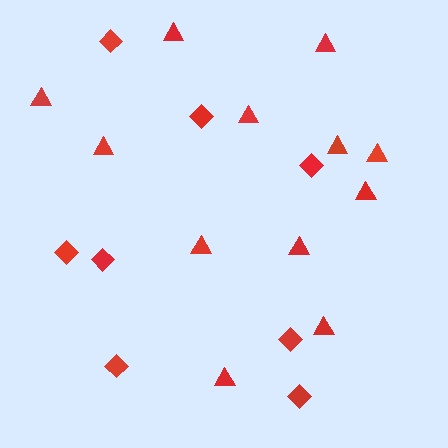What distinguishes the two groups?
There are 2 groups: one group of triangles (12) and one group of diamonds (8).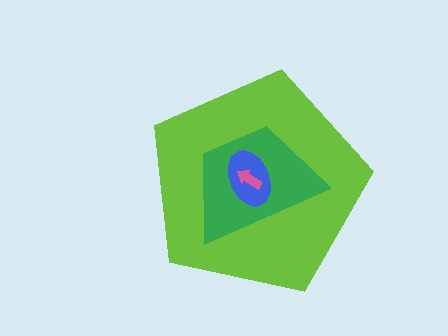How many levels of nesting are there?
4.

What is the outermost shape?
The lime pentagon.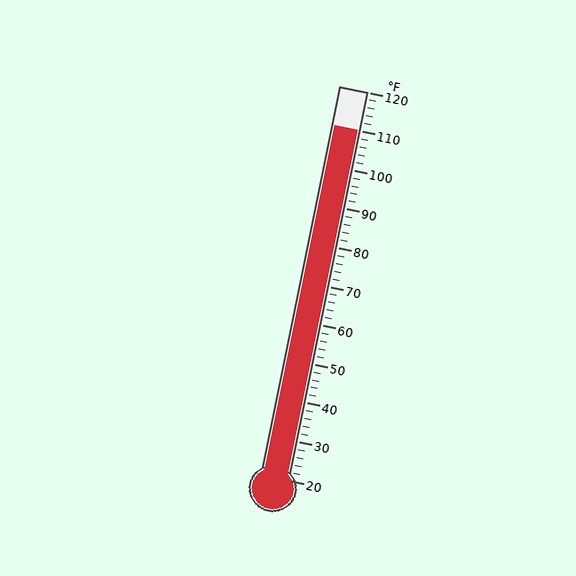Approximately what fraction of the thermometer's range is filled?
The thermometer is filled to approximately 90% of its range.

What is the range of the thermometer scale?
The thermometer scale ranges from 20°F to 120°F.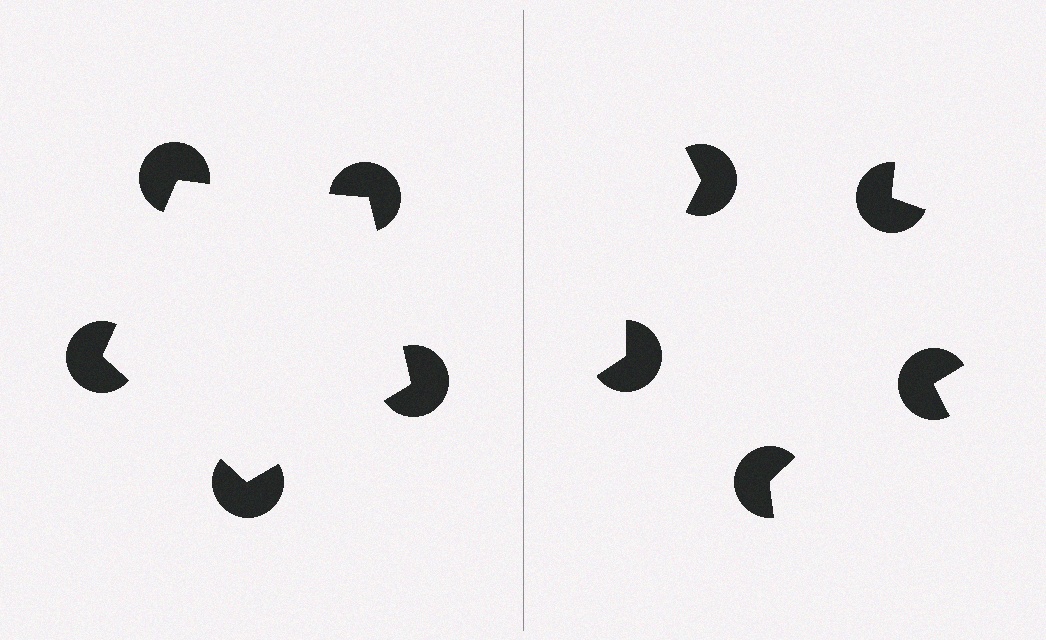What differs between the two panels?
The pac-man discs are positioned identically on both sides; only the wedge orientations differ. On the left they align to a pentagon; on the right they are misaligned.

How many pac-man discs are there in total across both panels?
10 — 5 on each side.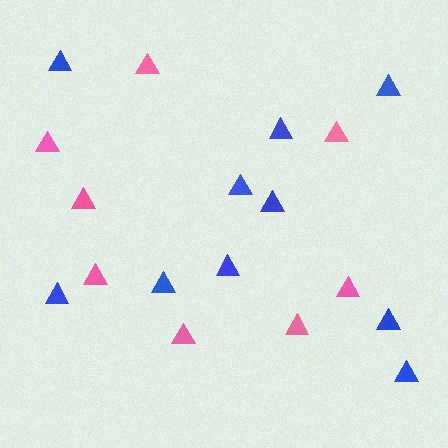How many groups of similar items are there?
There are 2 groups: one group of blue triangles (10) and one group of pink triangles (8).